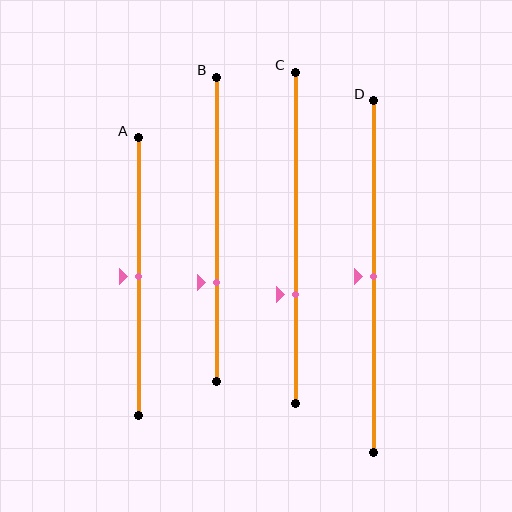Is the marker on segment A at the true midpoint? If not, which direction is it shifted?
Yes, the marker on segment A is at the true midpoint.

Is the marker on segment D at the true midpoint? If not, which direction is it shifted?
Yes, the marker on segment D is at the true midpoint.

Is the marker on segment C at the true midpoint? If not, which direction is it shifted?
No, the marker on segment C is shifted downward by about 17% of the segment length.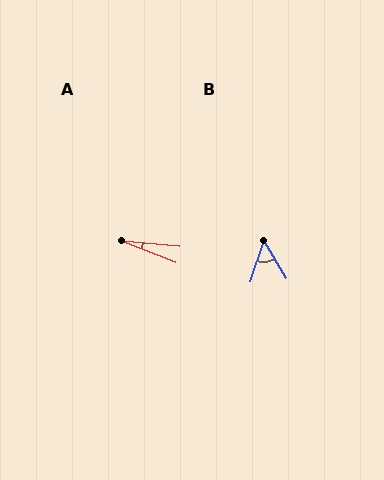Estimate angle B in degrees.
Approximately 50 degrees.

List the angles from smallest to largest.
A (15°), B (50°).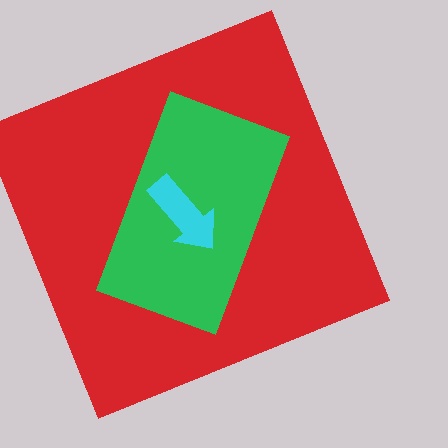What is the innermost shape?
The cyan arrow.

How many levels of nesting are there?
3.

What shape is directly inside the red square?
The green rectangle.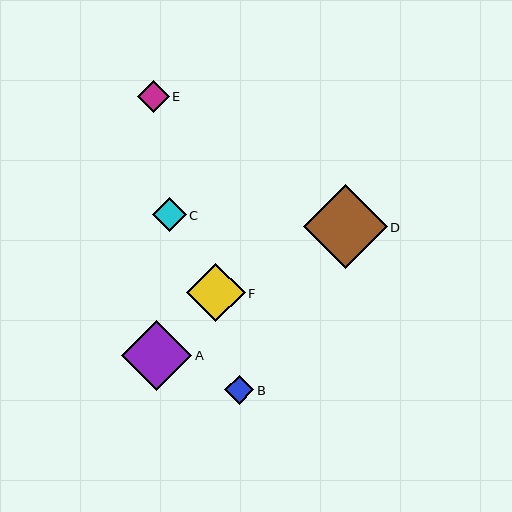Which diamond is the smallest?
Diamond B is the smallest with a size of approximately 29 pixels.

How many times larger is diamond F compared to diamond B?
Diamond F is approximately 2.0 times the size of diamond B.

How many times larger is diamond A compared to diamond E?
Diamond A is approximately 2.2 times the size of diamond E.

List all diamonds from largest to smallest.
From largest to smallest: D, A, F, C, E, B.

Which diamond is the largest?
Diamond D is the largest with a size of approximately 84 pixels.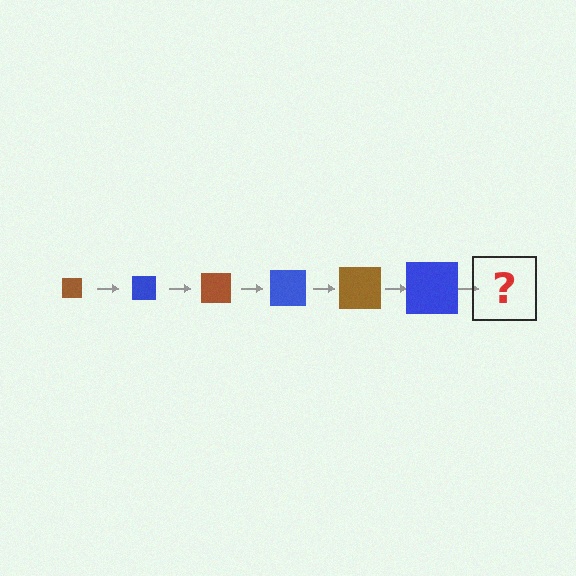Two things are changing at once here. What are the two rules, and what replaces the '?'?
The two rules are that the square grows larger each step and the color cycles through brown and blue. The '?' should be a brown square, larger than the previous one.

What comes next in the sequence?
The next element should be a brown square, larger than the previous one.